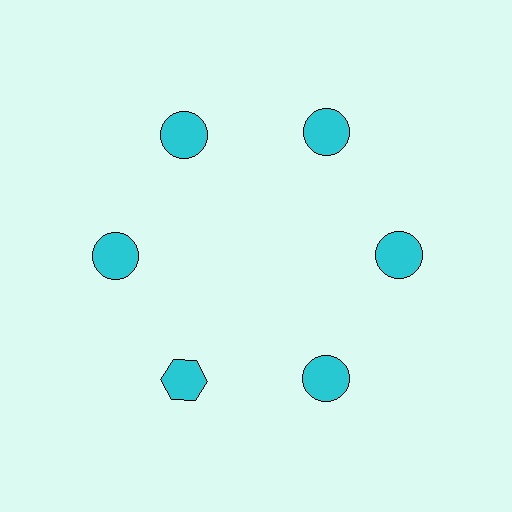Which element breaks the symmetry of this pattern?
The cyan hexagon at roughly the 7 o'clock position breaks the symmetry. All other shapes are cyan circles.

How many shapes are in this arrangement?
There are 6 shapes arranged in a ring pattern.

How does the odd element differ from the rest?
It has a different shape: hexagon instead of circle.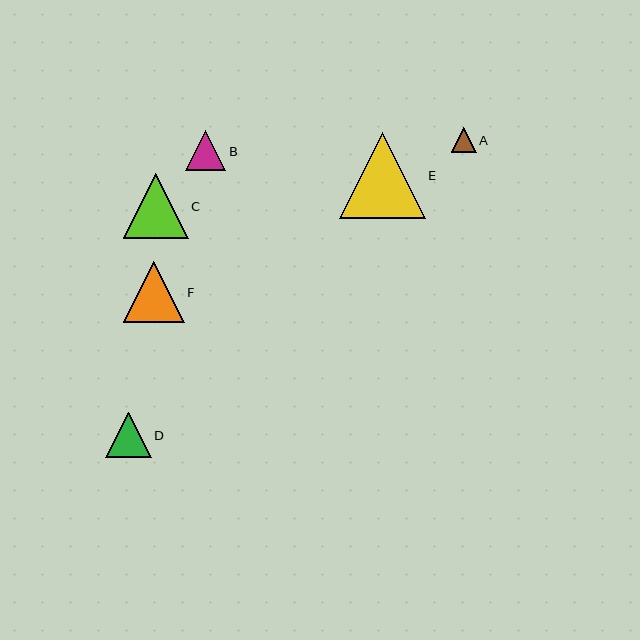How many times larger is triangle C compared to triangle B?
Triangle C is approximately 1.6 times the size of triangle B.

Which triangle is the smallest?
Triangle A is the smallest with a size of approximately 25 pixels.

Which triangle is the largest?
Triangle E is the largest with a size of approximately 86 pixels.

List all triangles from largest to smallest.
From largest to smallest: E, C, F, D, B, A.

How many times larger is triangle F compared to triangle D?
Triangle F is approximately 1.3 times the size of triangle D.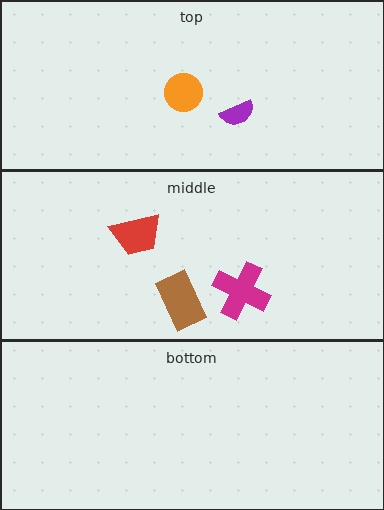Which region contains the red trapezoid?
The middle region.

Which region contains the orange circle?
The top region.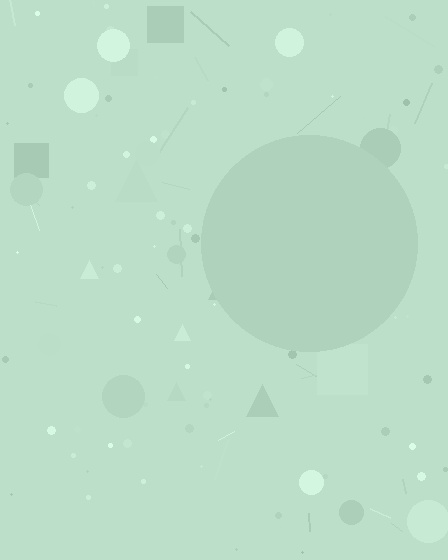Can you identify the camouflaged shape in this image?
The camouflaged shape is a circle.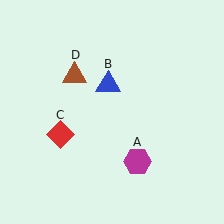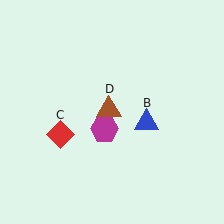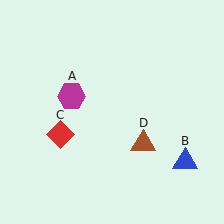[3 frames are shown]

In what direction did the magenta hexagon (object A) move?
The magenta hexagon (object A) moved up and to the left.